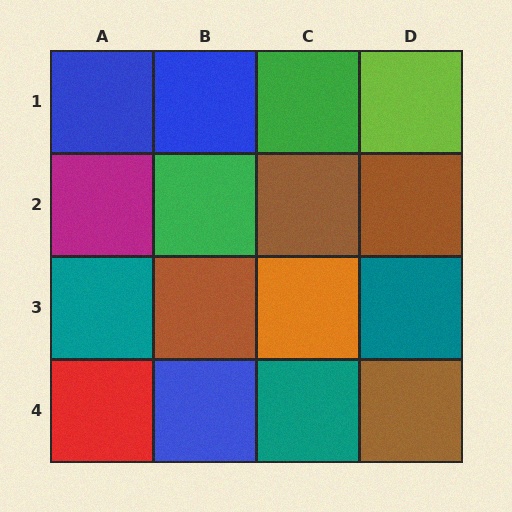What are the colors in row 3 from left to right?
Teal, brown, orange, teal.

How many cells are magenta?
1 cell is magenta.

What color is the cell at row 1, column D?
Lime.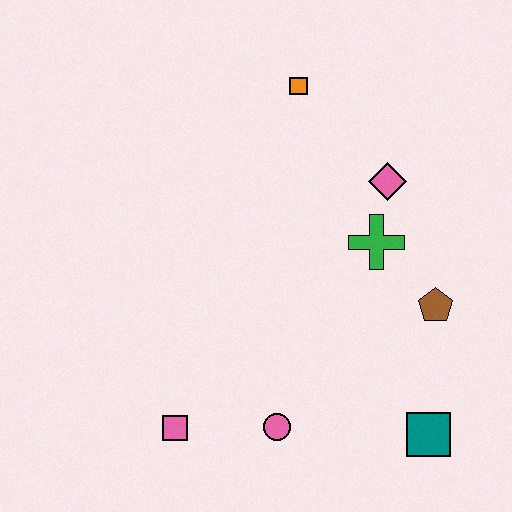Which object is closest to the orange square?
The pink diamond is closest to the orange square.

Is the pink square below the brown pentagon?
Yes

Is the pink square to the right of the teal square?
No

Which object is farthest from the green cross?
The pink square is farthest from the green cross.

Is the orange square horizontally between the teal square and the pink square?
Yes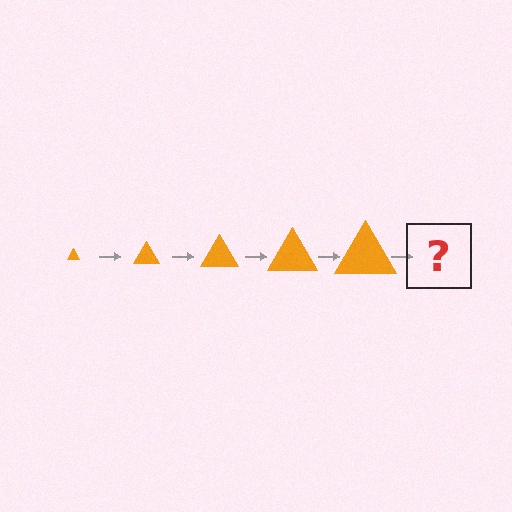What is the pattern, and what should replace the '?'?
The pattern is that the triangle gets progressively larger each step. The '?' should be an orange triangle, larger than the previous one.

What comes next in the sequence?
The next element should be an orange triangle, larger than the previous one.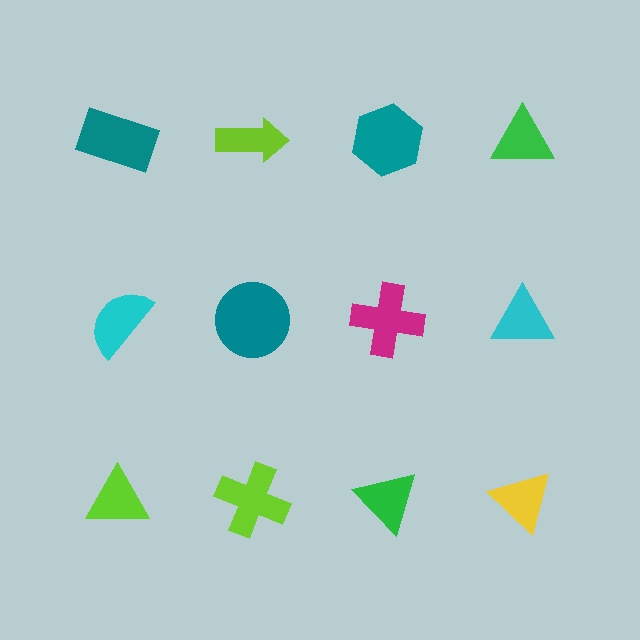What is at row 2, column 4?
A cyan triangle.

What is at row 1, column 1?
A teal rectangle.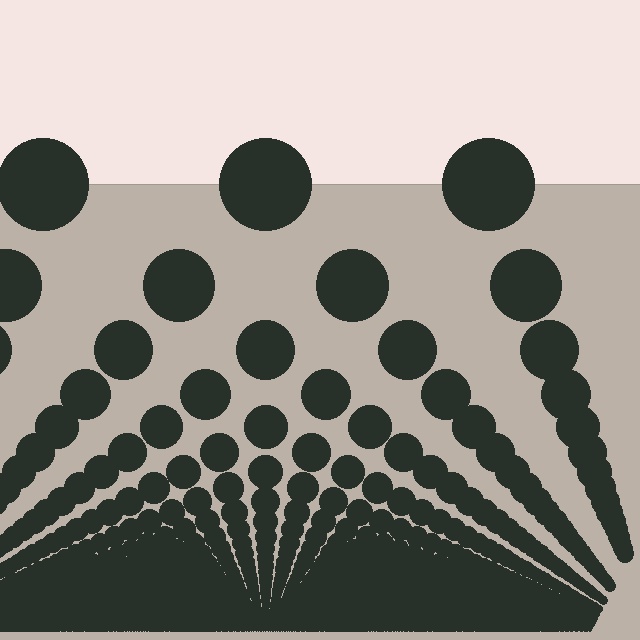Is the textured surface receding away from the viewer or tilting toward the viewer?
The surface appears to tilt toward the viewer. Texture elements get larger and sparser toward the top.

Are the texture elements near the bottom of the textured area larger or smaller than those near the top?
Smaller. The gradient is inverted — elements near the bottom are smaller and denser.